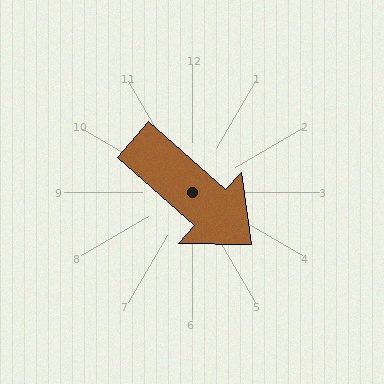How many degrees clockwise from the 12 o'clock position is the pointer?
Approximately 132 degrees.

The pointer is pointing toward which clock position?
Roughly 4 o'clock.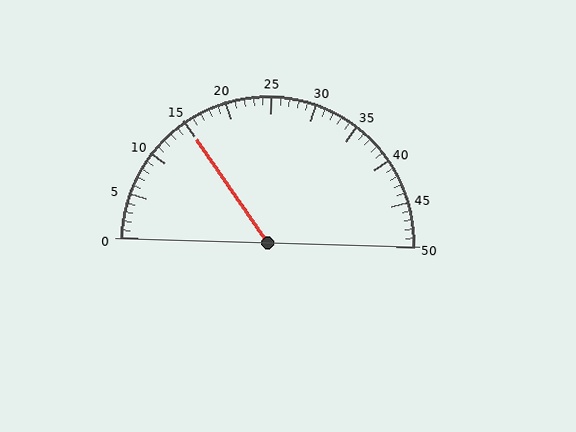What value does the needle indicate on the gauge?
The needle indicates approximately 15.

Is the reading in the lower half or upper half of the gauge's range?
The reading is in the lower half of the range (0 to 50).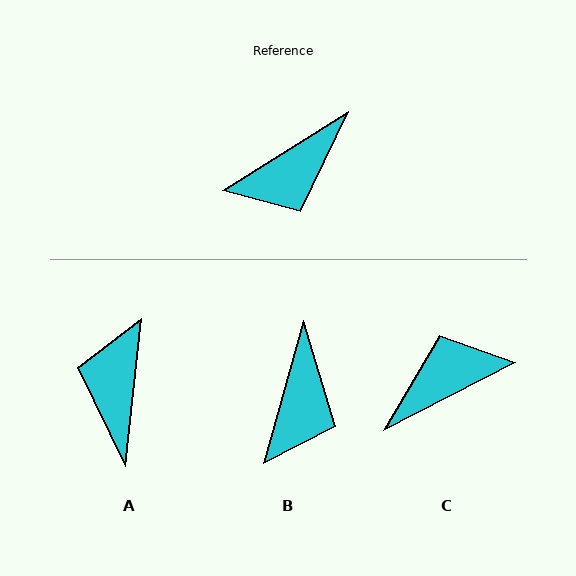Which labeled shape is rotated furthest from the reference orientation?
C, about 175 degrees away.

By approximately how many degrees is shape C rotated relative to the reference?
Approximately 175 degrees counter-clockwise.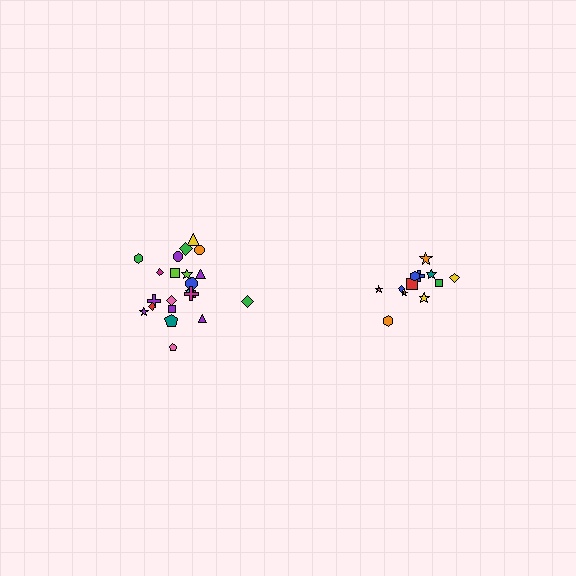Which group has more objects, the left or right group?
The left group.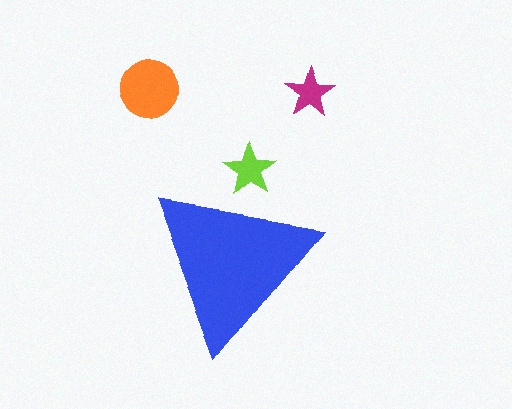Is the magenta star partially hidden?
No, the magenta star is fully visible.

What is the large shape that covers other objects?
A blue triangle.